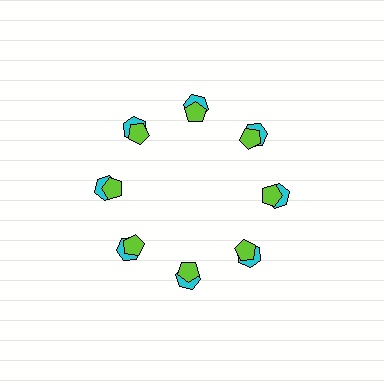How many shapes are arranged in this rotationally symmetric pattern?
There are 16 shapes, arranged in 8 groups of 2.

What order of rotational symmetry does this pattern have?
This pattern has 8-fold rotational symmetry.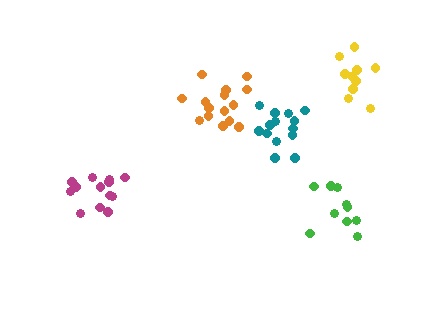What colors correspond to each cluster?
The clusters are colored: teal, orange, yellow, green, magenta.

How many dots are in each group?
Group 1: 14 dots, Group 2: 15 dots, Group 3: 10 dots, Group 4: 10 dots, Group 5: 13 dots (62 total).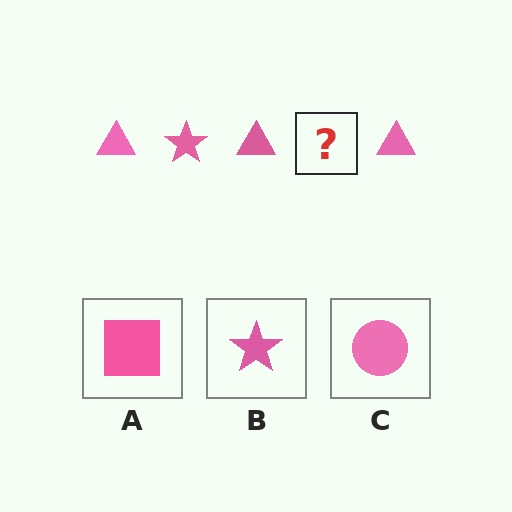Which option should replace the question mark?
Option B.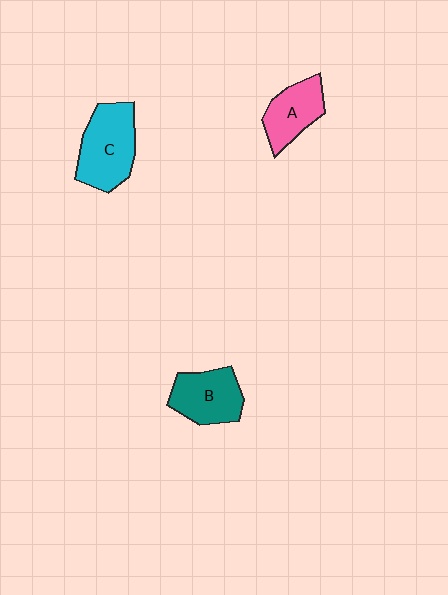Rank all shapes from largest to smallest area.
From largest to smallest: C (cyan), B (teal), A (pink).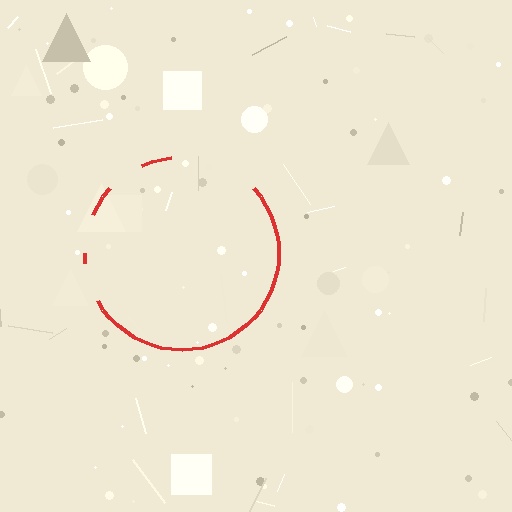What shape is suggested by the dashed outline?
The dashed outline suggests a circle.